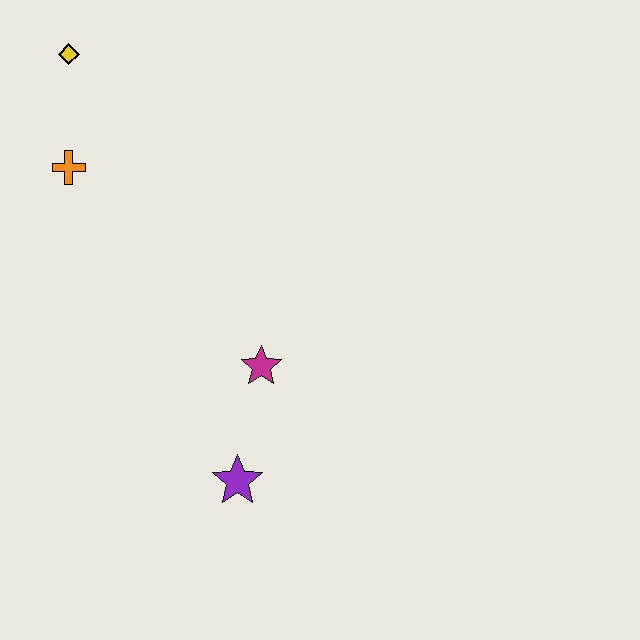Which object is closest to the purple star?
The magenta star is closest to the purple star.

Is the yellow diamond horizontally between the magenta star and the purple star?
No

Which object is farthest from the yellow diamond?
The purple star is farthest from the yellow diamond.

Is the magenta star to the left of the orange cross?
No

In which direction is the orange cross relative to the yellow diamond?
The orange cross is below the yellow diamond.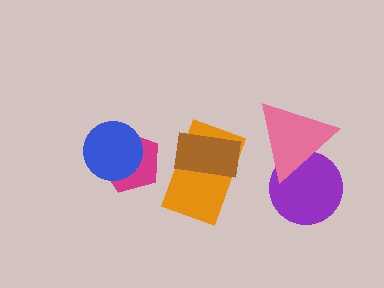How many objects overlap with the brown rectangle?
1 object overlaps with the brown rectangle.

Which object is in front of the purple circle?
The pink triangle is in front of the purple circle.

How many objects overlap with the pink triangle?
1 object overlaps with the pink triangle.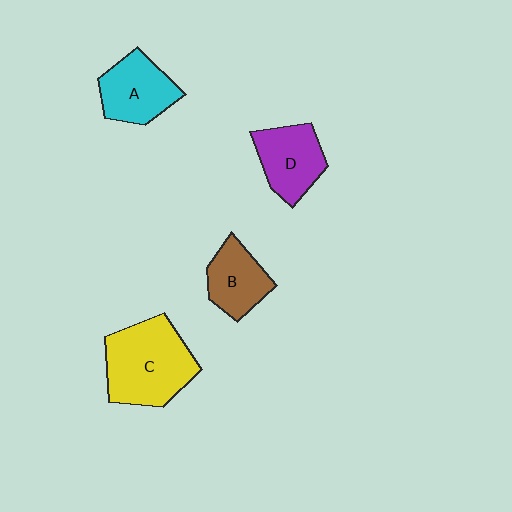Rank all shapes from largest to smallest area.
From largest to smallest: C (yellow), A (cyan), D (purple), B (brown).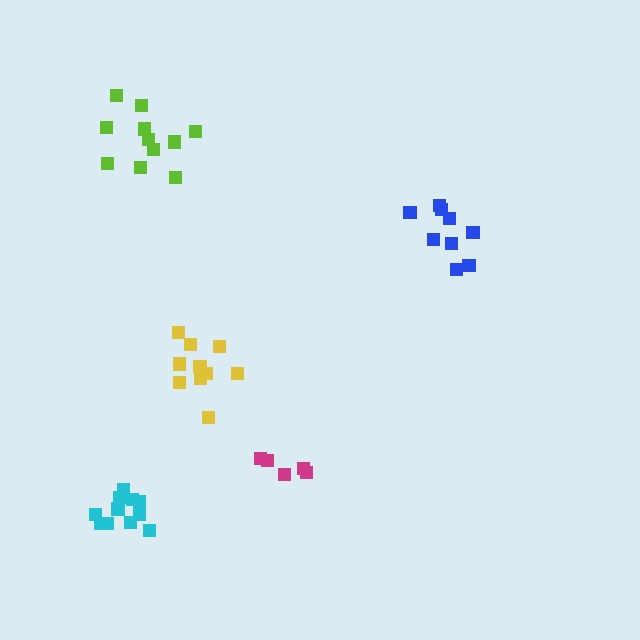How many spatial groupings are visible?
There are 5 spatial groupings.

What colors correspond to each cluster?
The clusters are colored: yellow, blue, lime, magenta, cyan.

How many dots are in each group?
Group 1: 10 dots, Group 2: 9 dots, Group 3: 11 dots, Group 4: 5 dots, Group 5: 11 dots (46 total).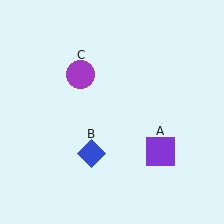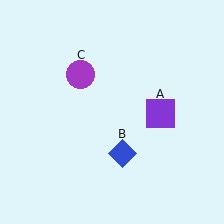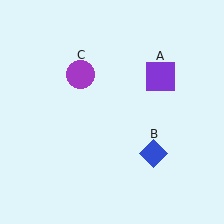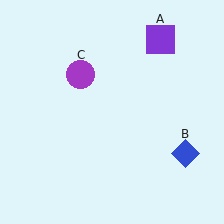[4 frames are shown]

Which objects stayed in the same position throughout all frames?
Purple circle (object C) remained stationary.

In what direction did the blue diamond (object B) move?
The blue diamond (object B) moved right.